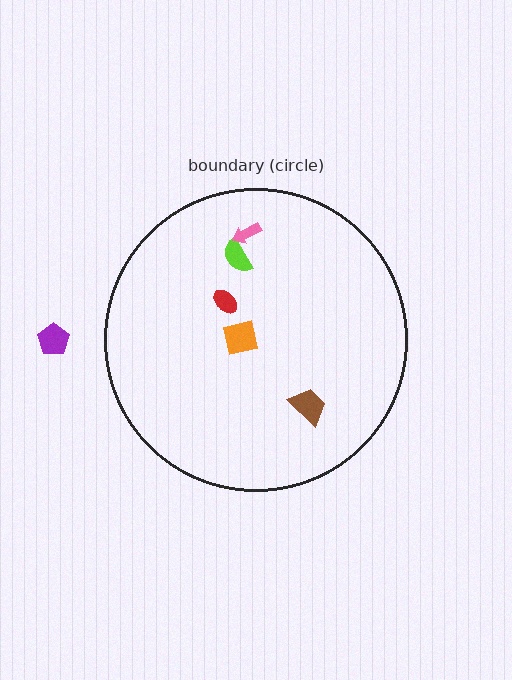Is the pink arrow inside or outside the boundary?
Inside.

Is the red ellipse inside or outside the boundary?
Inside.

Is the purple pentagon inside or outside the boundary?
Outside.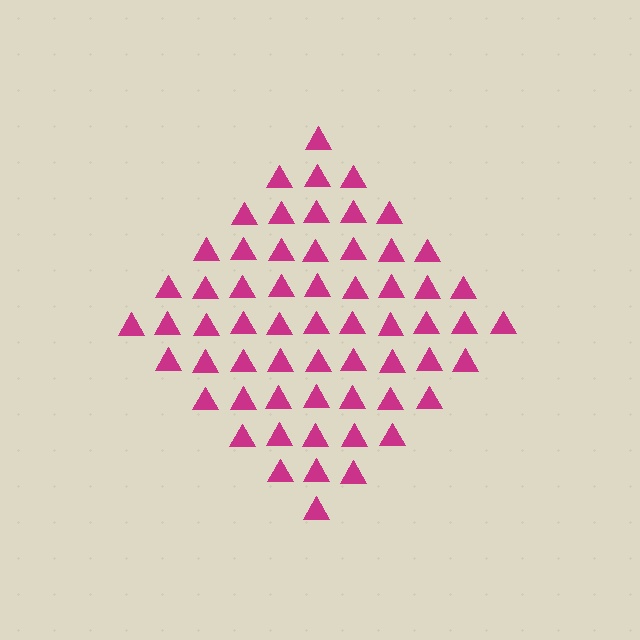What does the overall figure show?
The overall figure shows a diamond.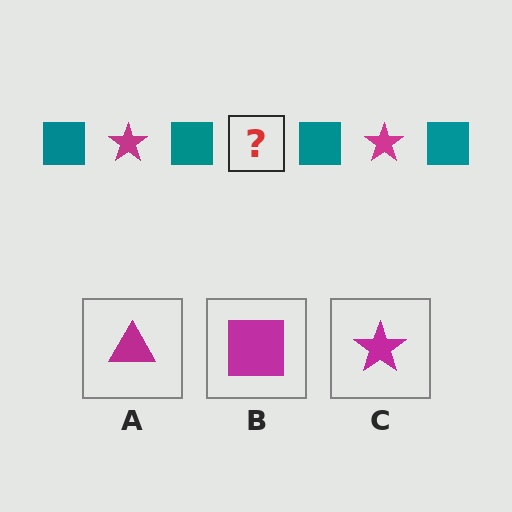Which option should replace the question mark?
Option C.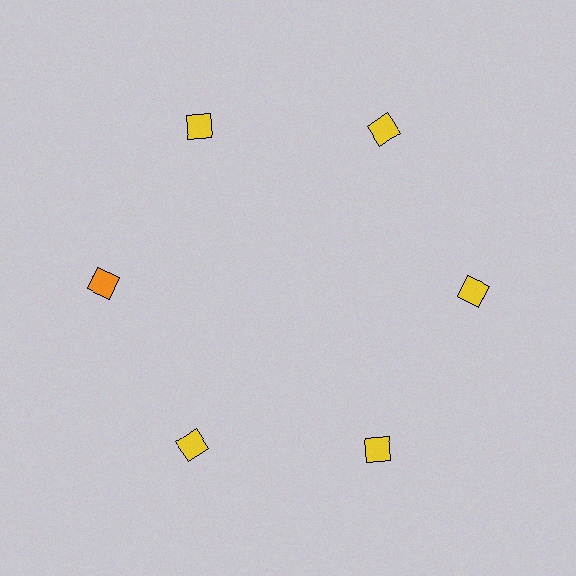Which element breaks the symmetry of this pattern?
The orange diamond at roughly the 9 o'clock position breaks the symmetry. All other shapes are yellow diamonds.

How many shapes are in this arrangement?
There are 6 shapes arranged in a ring pattern.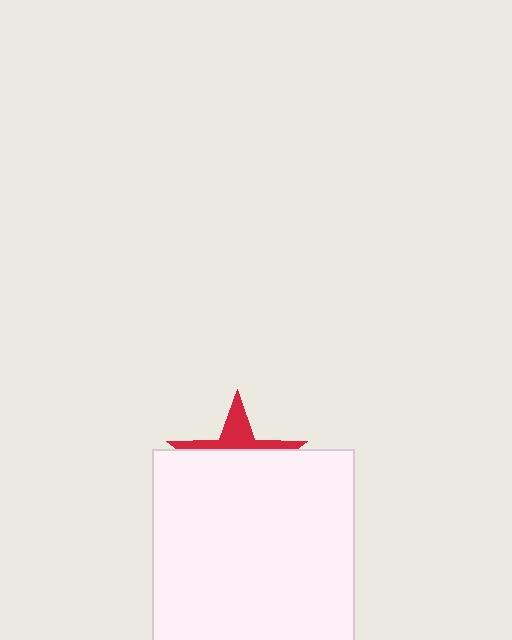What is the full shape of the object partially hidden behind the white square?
The partially hidden object is a red star.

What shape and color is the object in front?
The object in front is a white square.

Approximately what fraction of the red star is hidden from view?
Roughly 68% of the red star is hidden behind the white square.